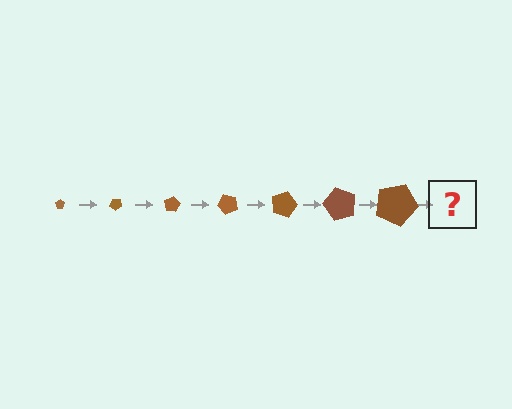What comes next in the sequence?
The next element should be a pentagon, larger than the previous one and rotated 280 degrees from the start.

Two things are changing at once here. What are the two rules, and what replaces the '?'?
The two rules are that the pentagon grows larger each step and it rotates 40 degrees each step. The '?' should be a pentagon, larger than the previous one and rotated 280 degrees from the start.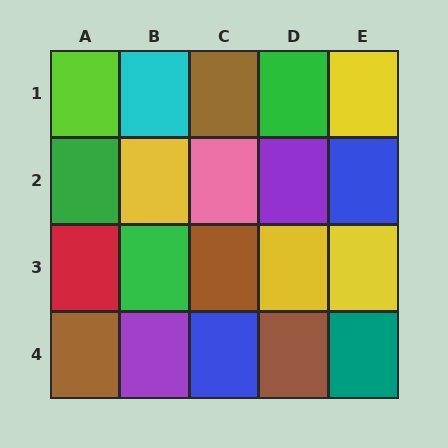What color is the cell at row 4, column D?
Brown.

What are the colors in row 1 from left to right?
Lime, cyan, brown, green, yellow.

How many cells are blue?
2 cells are blue.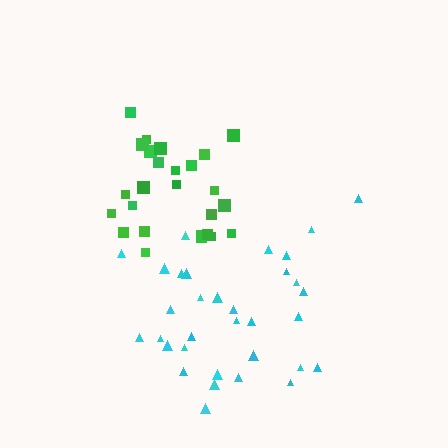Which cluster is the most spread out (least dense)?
Cyan.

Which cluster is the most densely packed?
Green.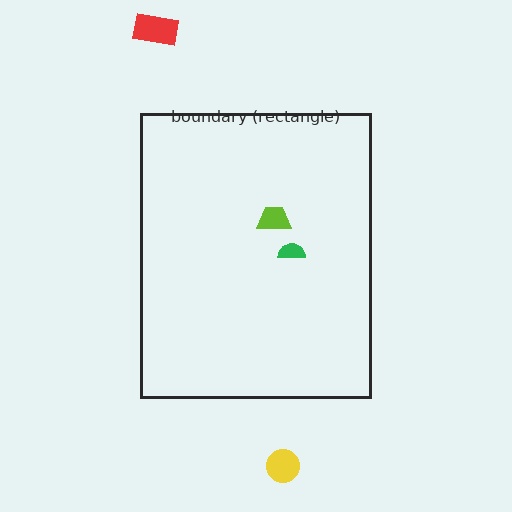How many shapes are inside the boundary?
2 inside, 2 outside.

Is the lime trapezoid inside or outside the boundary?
Inside.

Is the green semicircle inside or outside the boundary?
Inside.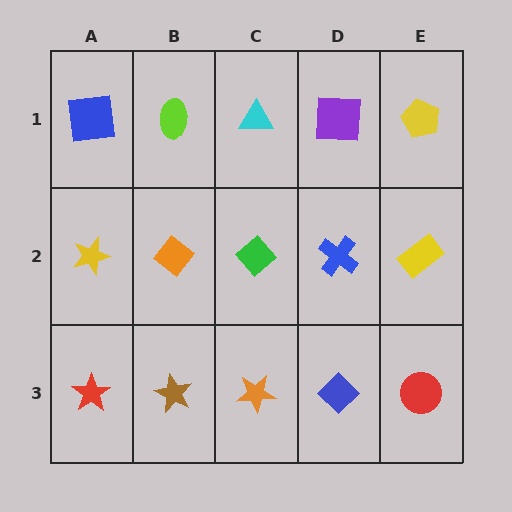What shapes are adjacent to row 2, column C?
A cyan triangle (row 1, column C), an orange star (row 3, column C), an orange diamond (row 2, column B), a blue cross (row 2, column D).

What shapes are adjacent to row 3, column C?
A green diamond (row 2, column C), a brown star (row 3, column B), a blue diamond (row 3, column D).